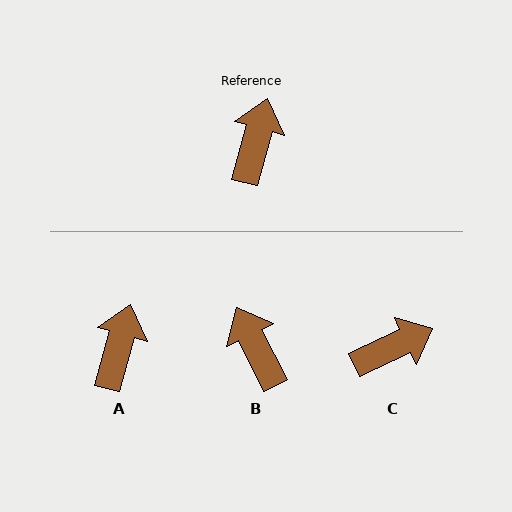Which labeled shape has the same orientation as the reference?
A.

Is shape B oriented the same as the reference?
No, it is off by about 42 degrees.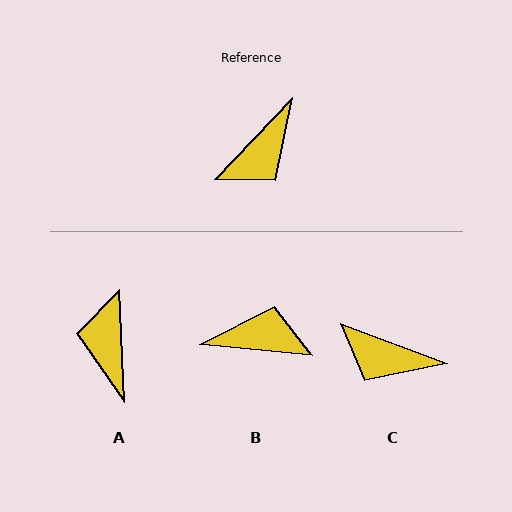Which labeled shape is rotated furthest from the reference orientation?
A, about 134 degrees away.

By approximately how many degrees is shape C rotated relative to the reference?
Approximately 67 degrees clockwise.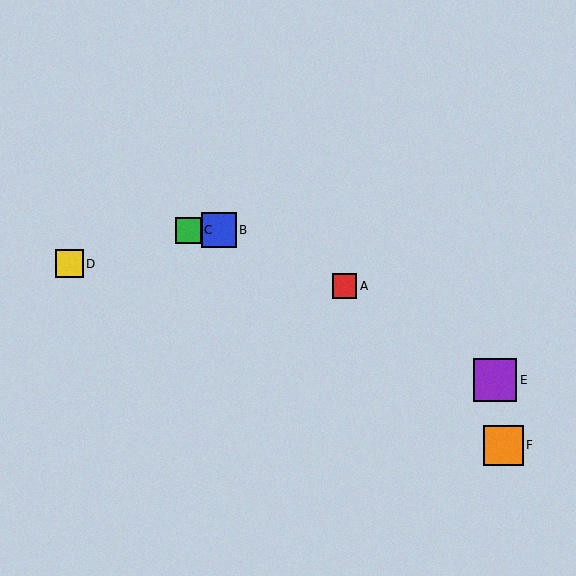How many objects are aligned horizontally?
2 objects (B, C) are aligned horizontally.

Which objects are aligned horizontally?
Objects B, C are aligned horizontally.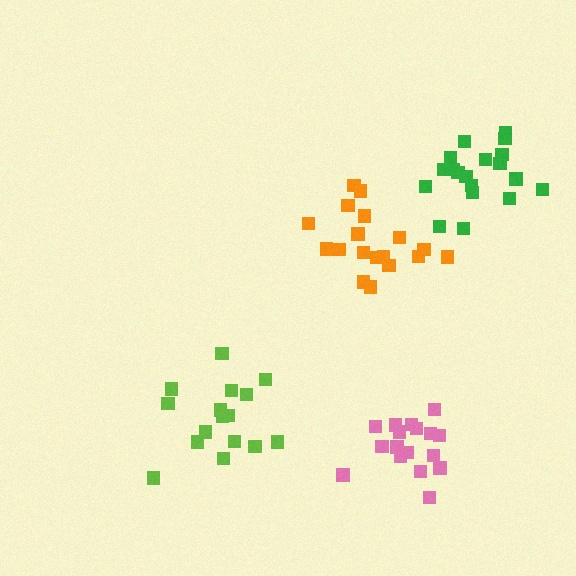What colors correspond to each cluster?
The clusters are colored: lime, orange, pink, green.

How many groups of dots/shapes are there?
There are 4 groups.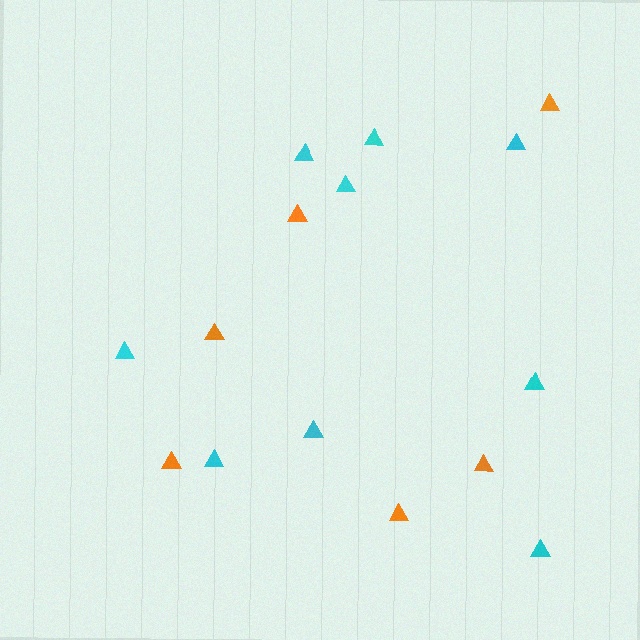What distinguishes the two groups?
There are 2 groups: one group of cyan triangles (9) and one group of orange triangles (6).